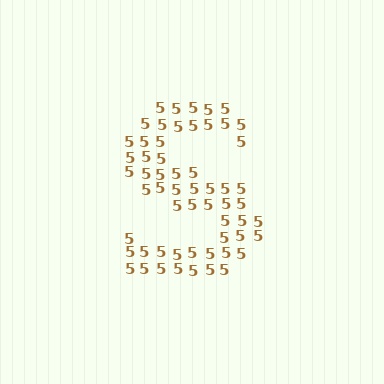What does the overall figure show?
The overall figure shows the letter S.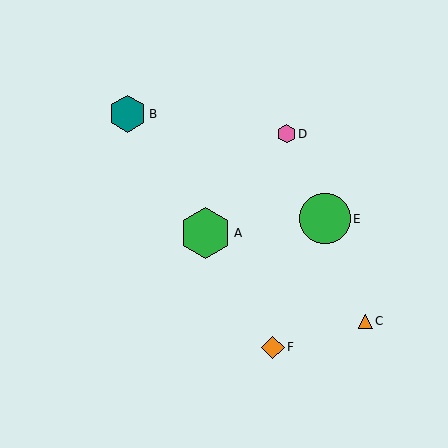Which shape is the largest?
The green hexagon (labeled A) is the largest.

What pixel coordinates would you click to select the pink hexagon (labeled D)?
Click at (286, 134) to select the pink hexagon D.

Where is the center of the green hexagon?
The center of the green hexagon is at (206, 233).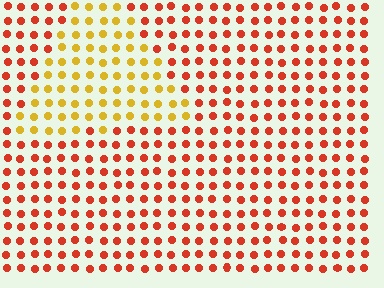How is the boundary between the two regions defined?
The boundary is defined purely by a slight shift in hue (about 42 degrees). Spacing, size, and orientation are identical on both sides.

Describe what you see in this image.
The image is filled with small red elements in a uniform arrangement. A triangle-shaped region is visible where the elements are tinted to a slightly different hue, forming a subtle color boundary.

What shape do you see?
I see a triangle.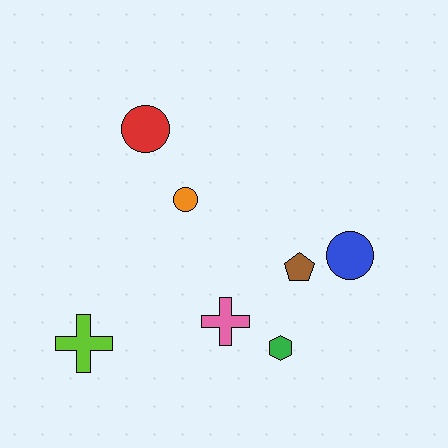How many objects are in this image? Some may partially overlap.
There are 7 objects.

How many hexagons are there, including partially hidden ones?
There is 1 hexagon.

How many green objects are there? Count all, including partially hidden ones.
There is 1 green object.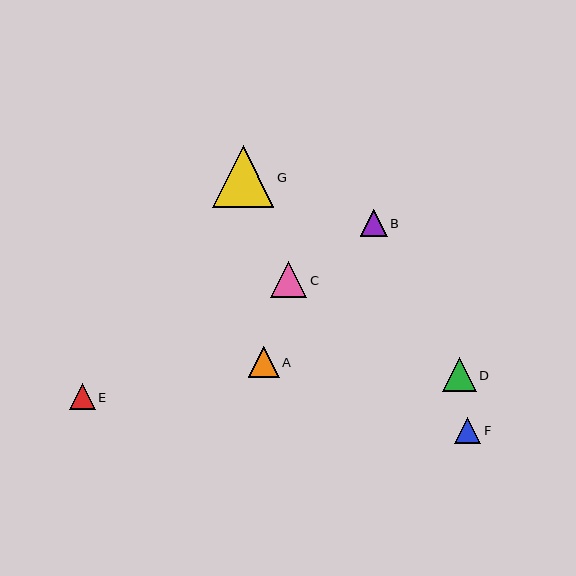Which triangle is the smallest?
Triangle E is the smallest with a size of approximately 26 pixels.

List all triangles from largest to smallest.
From largest to smallest: G, C, D, A, B, F, E.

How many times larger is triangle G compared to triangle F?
Triangle G is approximately 2.3 times the size of triangle F.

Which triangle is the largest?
Triangle G is the largest with a size of approximately 61 pixels.